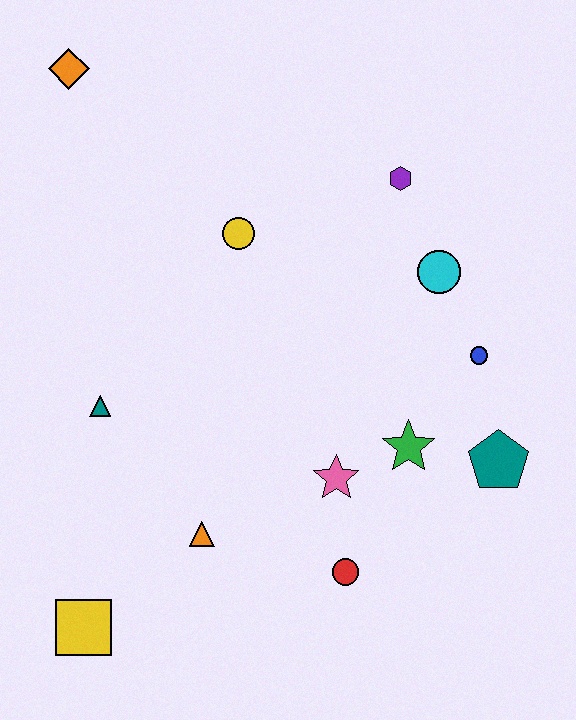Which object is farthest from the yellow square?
The orange diamond is farthest from the yellow square.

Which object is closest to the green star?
The pink star is closest to the green star.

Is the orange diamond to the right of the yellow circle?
No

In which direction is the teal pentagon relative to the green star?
The teal pentagon is to the right of the green star.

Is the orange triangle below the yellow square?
No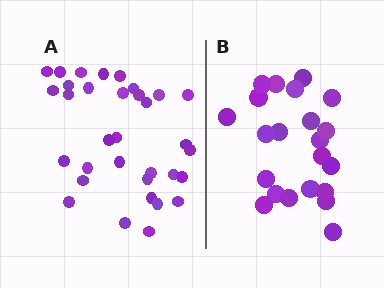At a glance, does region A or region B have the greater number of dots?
Region A (the left region) has more dots.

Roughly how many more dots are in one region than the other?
Region A has roughly 12 or so more dots than region B.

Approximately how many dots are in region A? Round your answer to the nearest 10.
About 30 dots. (The exact count is 33, which rounds to 30.)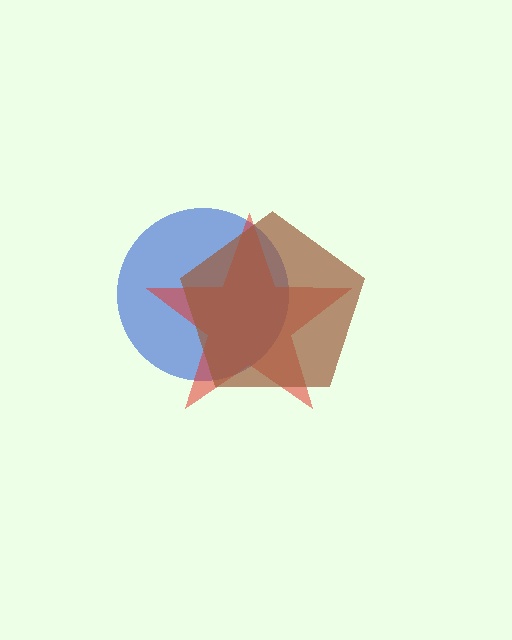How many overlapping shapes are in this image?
There are 3 overlapping shapes in the image.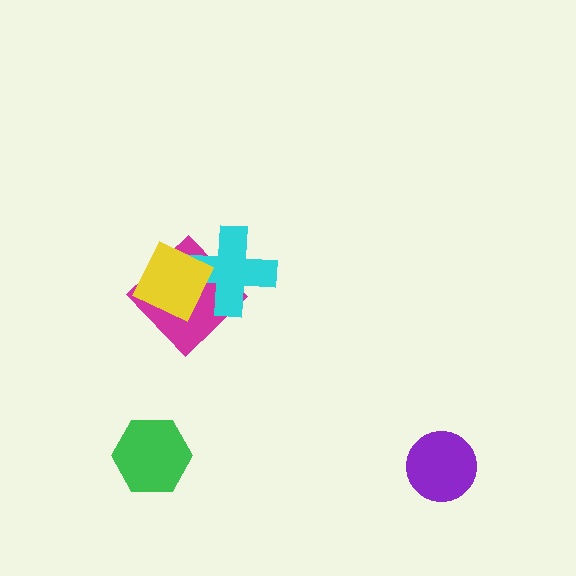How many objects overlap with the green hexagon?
0 objects overlap with the green hexagon.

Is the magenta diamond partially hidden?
Yes, it is partially covered by another shape.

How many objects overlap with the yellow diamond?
2 objects overlap with the yellow diamond.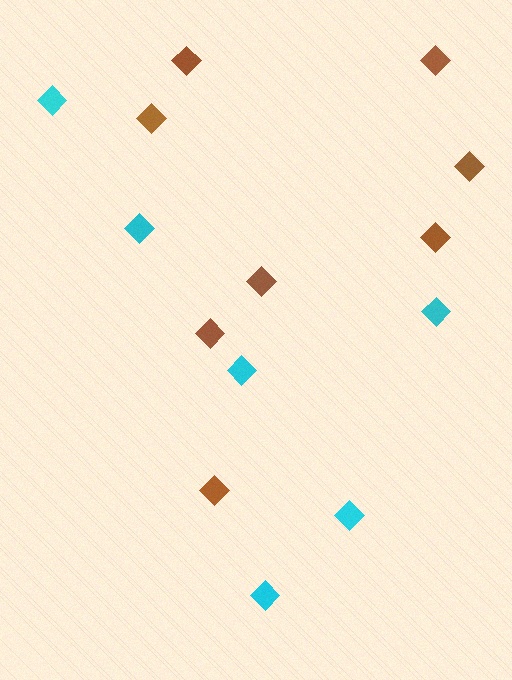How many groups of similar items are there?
There are 2 groups: one group of cyan diamonds (6) and one group of brown diamonds (8).